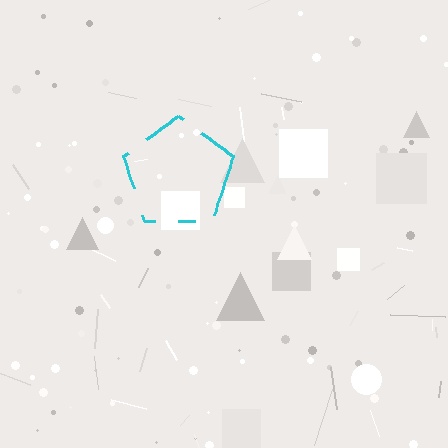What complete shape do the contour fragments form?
The contour fragments form a pentagon.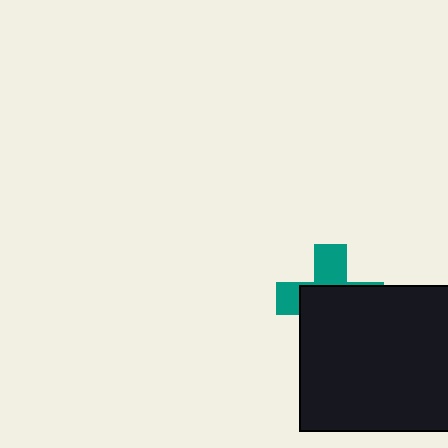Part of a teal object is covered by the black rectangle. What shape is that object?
It is a cross.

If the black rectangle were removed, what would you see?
You would see the complete teal cross.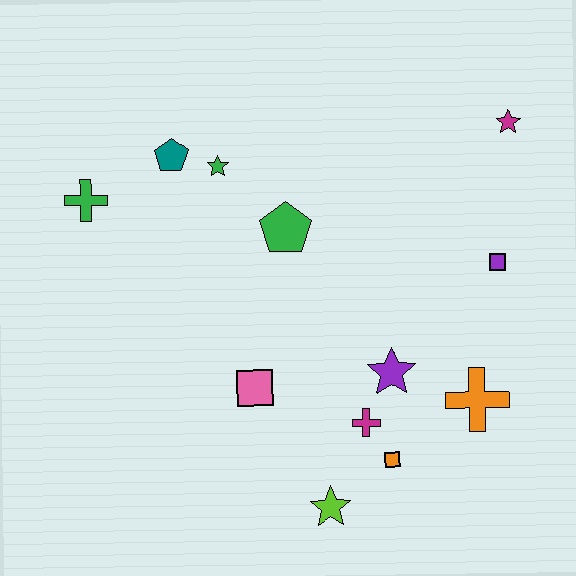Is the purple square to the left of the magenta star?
Yes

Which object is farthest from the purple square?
The green cross is farthest from the purple square.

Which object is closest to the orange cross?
The purple star is closest to the orange cross.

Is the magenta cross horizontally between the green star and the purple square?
Yes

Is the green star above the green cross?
Yes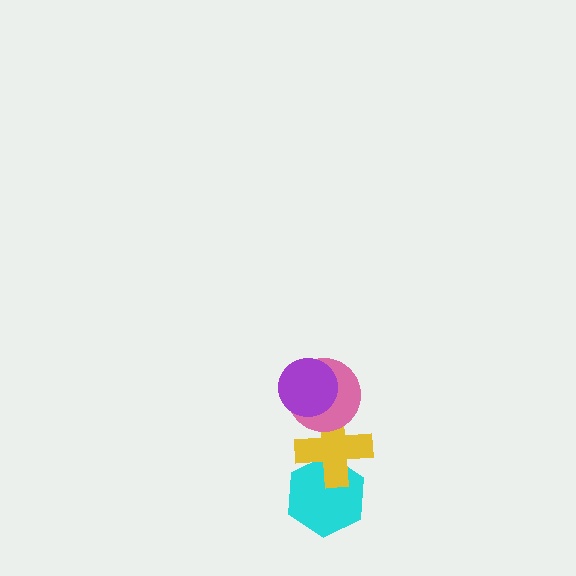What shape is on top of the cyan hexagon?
The yellow cross is on top of the cyan hexagon.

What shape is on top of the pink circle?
The purple circle is on top of the pink circle.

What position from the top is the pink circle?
The pink circle is 2nd from the top.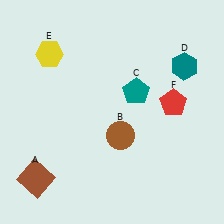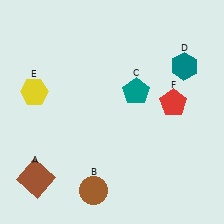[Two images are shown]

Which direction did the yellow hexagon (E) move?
The yellow hexagon (E) moved down.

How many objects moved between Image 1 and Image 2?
2 objects moved between the two images.